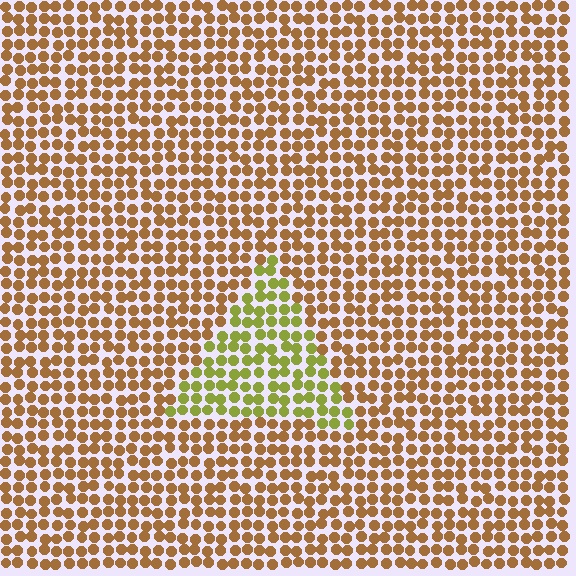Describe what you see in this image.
The image is filled with small brown elements in a uniform arrangement. A triangle-shaped region is visible where the elements are tinted to a slightly different hue, forming a subtle color boundary.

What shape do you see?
I see a triangle.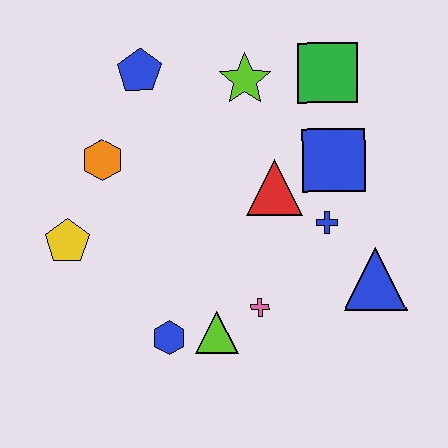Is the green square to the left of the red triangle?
No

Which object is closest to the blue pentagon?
The orange hexagon is closest to the blue pentagon.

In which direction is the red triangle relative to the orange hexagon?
The red triangle is to the right of the orange hexagon.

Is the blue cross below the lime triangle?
No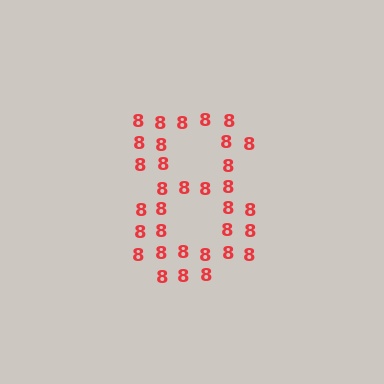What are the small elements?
The small elements are digit 8's.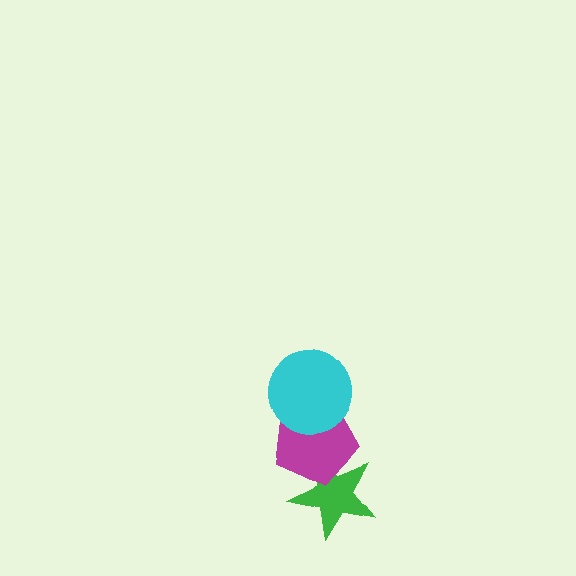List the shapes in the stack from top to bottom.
From top to bottom: the cyan circle, the magenta pentagon, the green star.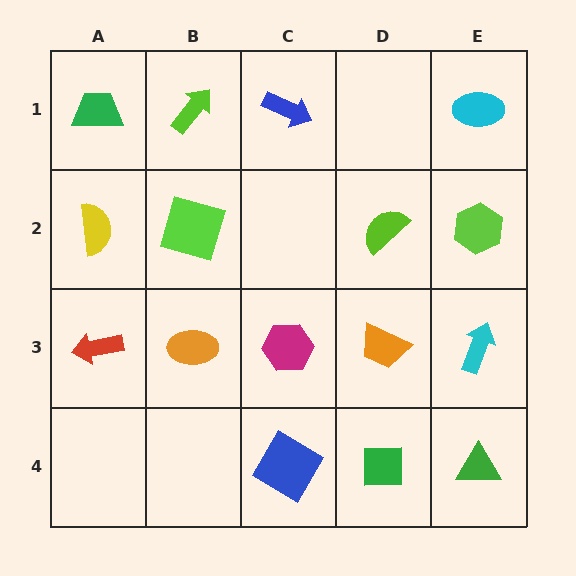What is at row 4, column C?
A blue diamond.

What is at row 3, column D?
An orange trapezoid.